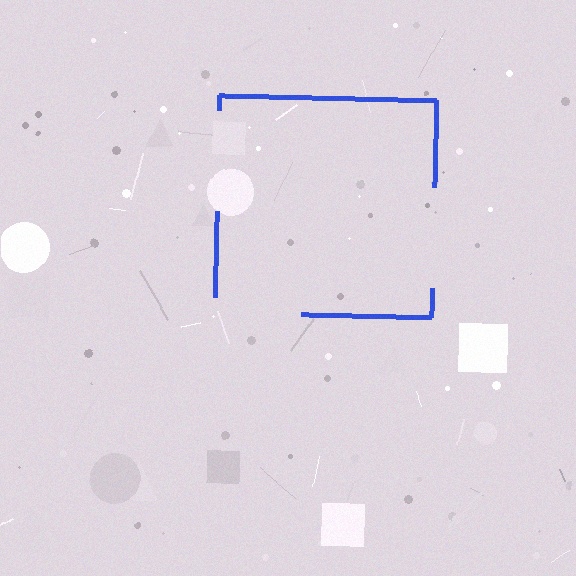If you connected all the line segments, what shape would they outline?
They would outline a square.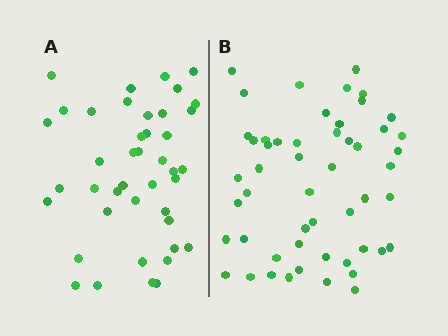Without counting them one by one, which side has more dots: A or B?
Region B (the right region) has more dots.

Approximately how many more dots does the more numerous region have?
Region B has roughly 10 or so more dots than region A.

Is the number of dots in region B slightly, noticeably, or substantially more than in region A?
Region B has only slightly more — the two regions are fairly close. The ratio is roughly 1.2 to 1.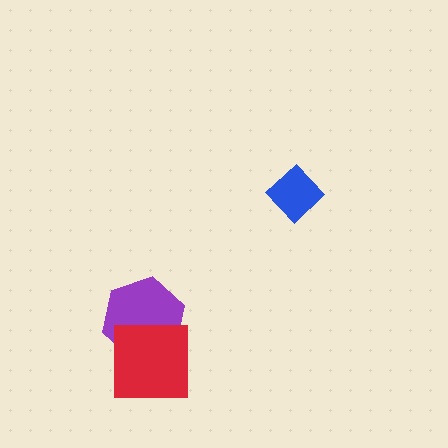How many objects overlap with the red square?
1 object overlaps with the red square.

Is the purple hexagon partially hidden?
Yes, it is partially covered by another shape.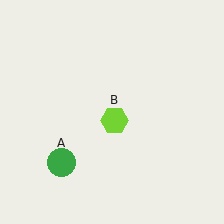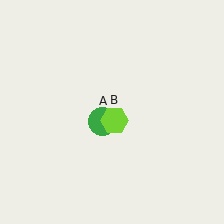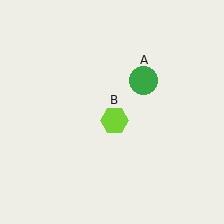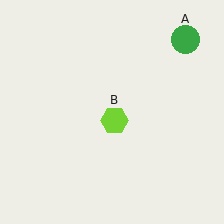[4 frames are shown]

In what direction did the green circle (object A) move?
The green circle (object A) moved up and to the right.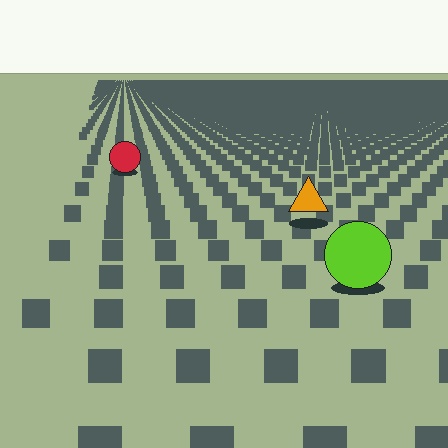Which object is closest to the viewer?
The lime circle is closest. The texture marks near it are larger and more spread out.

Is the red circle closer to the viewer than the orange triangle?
No. The orange triangle is closer — you can tell from the texture gradient: the ground texture is coarser near it.